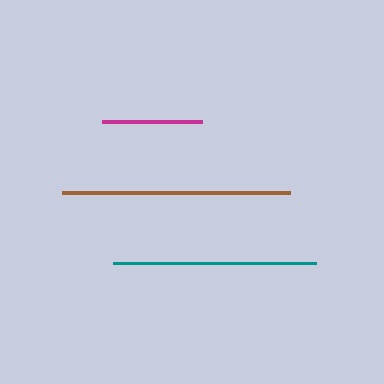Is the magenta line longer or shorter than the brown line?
The brown line is longer than the magenta line.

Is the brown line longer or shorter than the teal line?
The brown line is longer than the teal line.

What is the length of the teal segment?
The teal segment is approximately 203 pixels long.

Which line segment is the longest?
The brown line is the longest at approximately 228 pixels.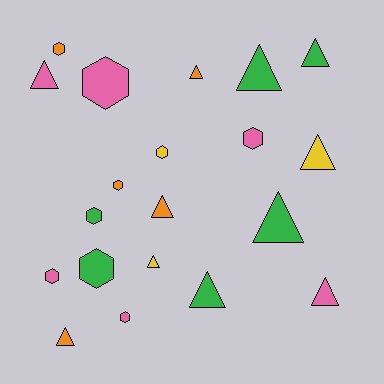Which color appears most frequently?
Green, with 6 objects.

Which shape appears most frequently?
Triangle, with 11 objects.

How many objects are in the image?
There are 20 objects.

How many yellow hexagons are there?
There is 1 yellow hexagon.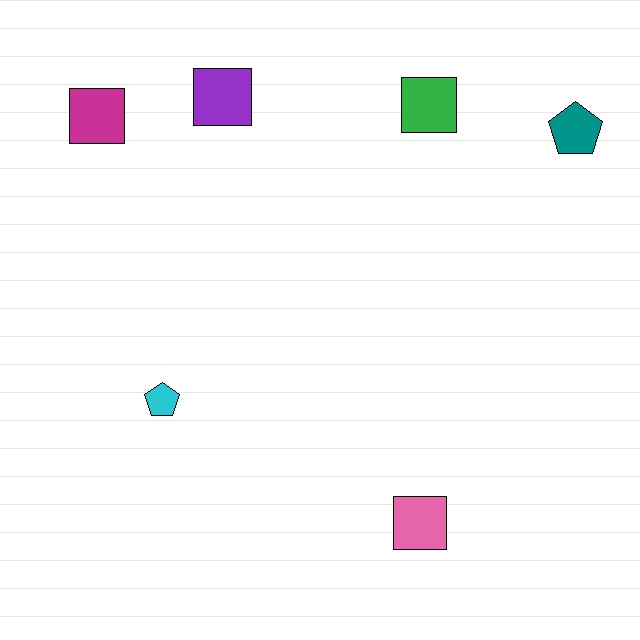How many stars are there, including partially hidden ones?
There are no stars.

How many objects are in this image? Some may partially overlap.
There are 6 objects.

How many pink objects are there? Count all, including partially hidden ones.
There is 1 pink object.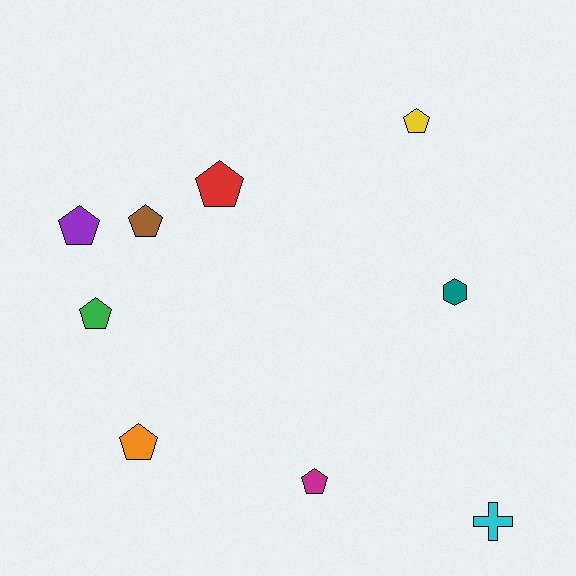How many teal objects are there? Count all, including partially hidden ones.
There is 1 teal object.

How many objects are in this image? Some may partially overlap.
There are 9 objects.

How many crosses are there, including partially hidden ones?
There is 1 cross.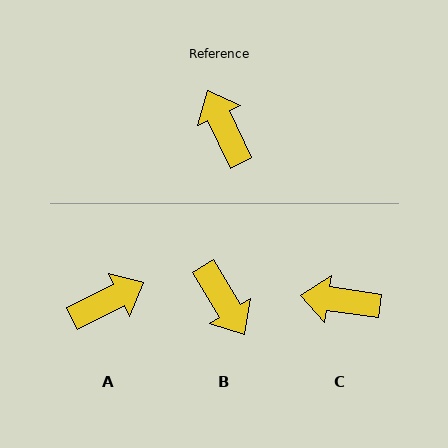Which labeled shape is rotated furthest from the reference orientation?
B, about 174 degrees away.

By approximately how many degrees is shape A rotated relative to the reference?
Approximately 89 degrees clockwise.